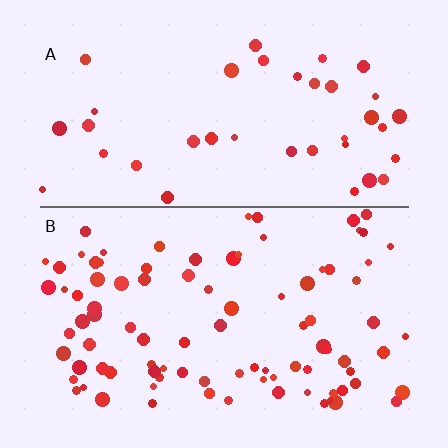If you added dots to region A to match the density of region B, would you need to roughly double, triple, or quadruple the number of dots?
Approximately double.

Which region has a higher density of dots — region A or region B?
B (the bottom).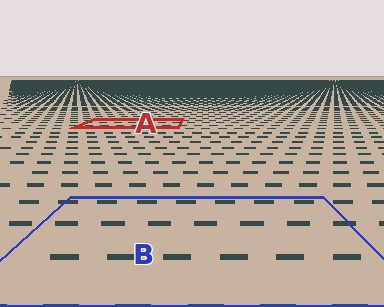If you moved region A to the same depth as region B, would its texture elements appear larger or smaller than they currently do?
They would appear larger. At a closer depth, the same texture elements are projected at a bigger on-screen size.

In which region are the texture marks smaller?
The texture marks are smaller in region A, because it is farther away.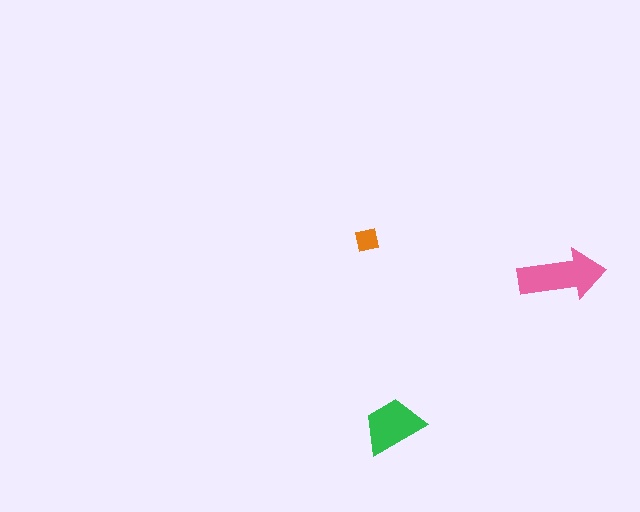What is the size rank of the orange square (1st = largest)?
3rd.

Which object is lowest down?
The green trapezoid is bottommost.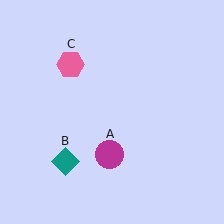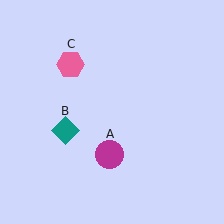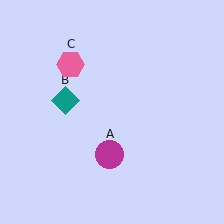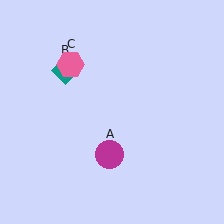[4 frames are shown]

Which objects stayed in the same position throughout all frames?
Magenta circle (object A) and pink hexagon (object C) remained stationary.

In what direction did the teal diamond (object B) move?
The teal diamond (object B) moved up.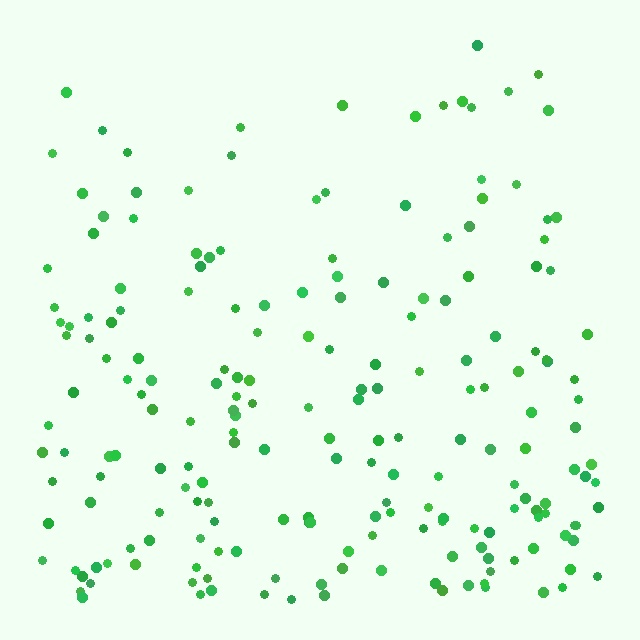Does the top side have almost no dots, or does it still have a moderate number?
Still a moderate number, just noticeably fewer than the bottom.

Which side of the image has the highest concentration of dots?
The bottom.